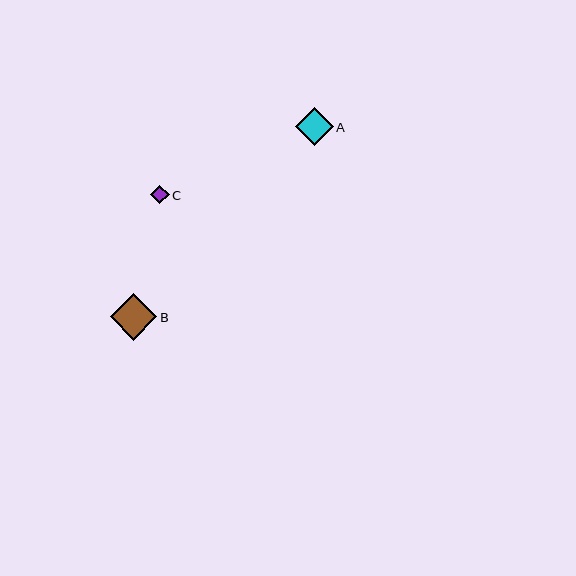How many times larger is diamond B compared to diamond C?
Diamond B is approximately 2.4 times the size of diamond C.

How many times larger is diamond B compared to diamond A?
Diamond B is approximately 1.2 times the size of diamond A.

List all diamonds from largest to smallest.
From largest to smallest: B, A, C.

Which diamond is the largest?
Diamond B is the largest with a size of approximately 46 pixels.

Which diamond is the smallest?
Diamond C is the smallest with a size of approximately 19 pixels.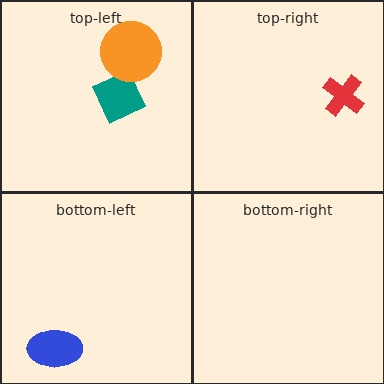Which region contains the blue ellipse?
The bottom-left region.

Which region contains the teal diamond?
The top-left region.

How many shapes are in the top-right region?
1.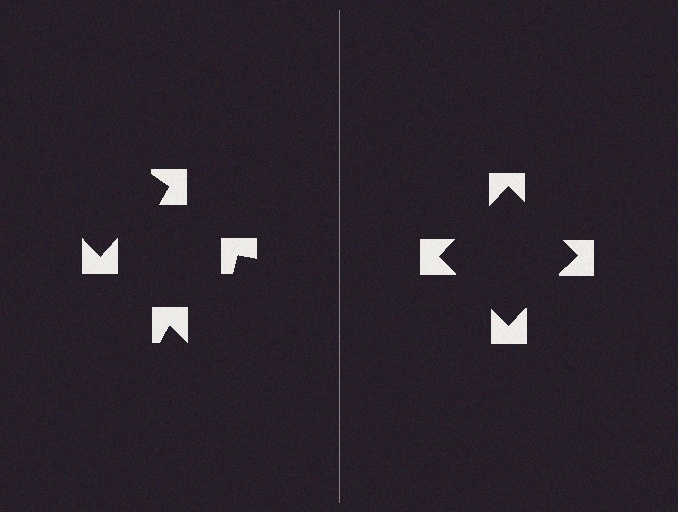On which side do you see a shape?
An illusory square appears on the right side. On the left side the wedge cuts are rotated, so no coherent shape forms.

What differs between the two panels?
The notched squares are positioned identically on both sides; only the wedge orientations differ. On the right they align to a square; on the left they are misaligned.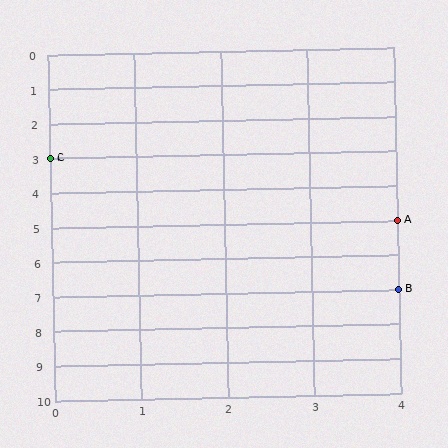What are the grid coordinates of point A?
Point A is at grid coordinates (4, 5).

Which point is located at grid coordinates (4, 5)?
Point A is at (4, 5).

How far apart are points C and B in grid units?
Points C and B are 4 columns and 4 rows apart (about 5.7 grid units diagonally).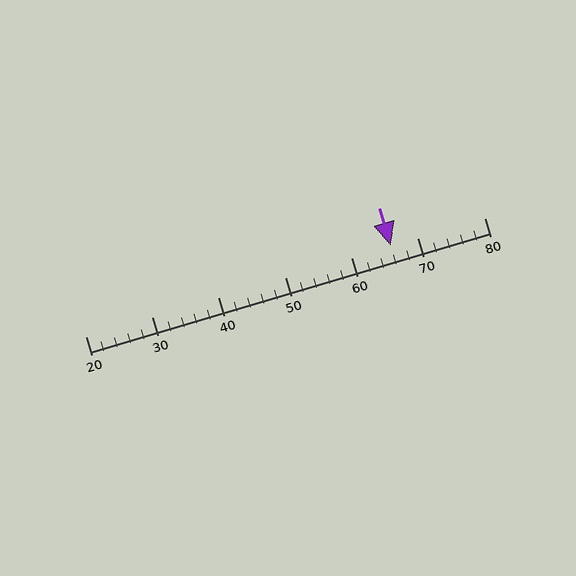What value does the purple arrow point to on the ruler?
The purple arrow points to approximately 66.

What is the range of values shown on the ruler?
The ruler shows values from 20 to 80.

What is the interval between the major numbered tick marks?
The major tick marks are spaced 10 units apart.